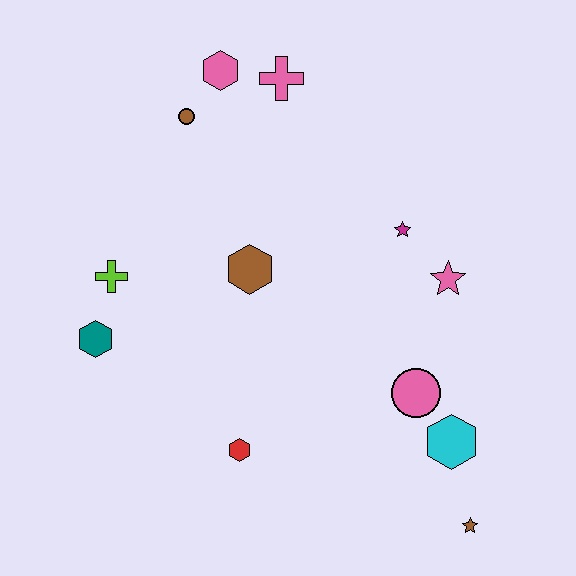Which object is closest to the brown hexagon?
The lime cross is closest to the brown hexagon.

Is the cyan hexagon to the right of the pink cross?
Yes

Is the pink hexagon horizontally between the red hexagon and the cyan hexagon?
No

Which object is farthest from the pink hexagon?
The brown star is farthest from the pink hexagon.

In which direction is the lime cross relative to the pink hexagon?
The lime cross is below the pink hexagon.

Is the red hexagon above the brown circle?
No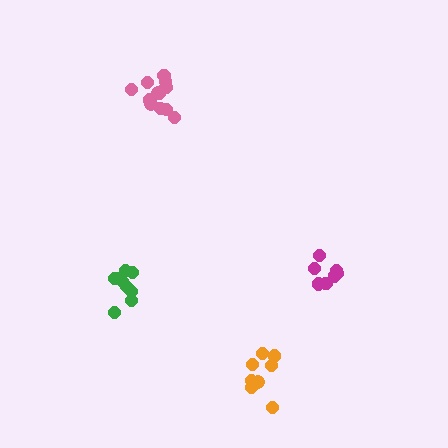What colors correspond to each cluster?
The clusters are colored: green, pink, magenta, orange.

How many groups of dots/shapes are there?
There are 4 groups.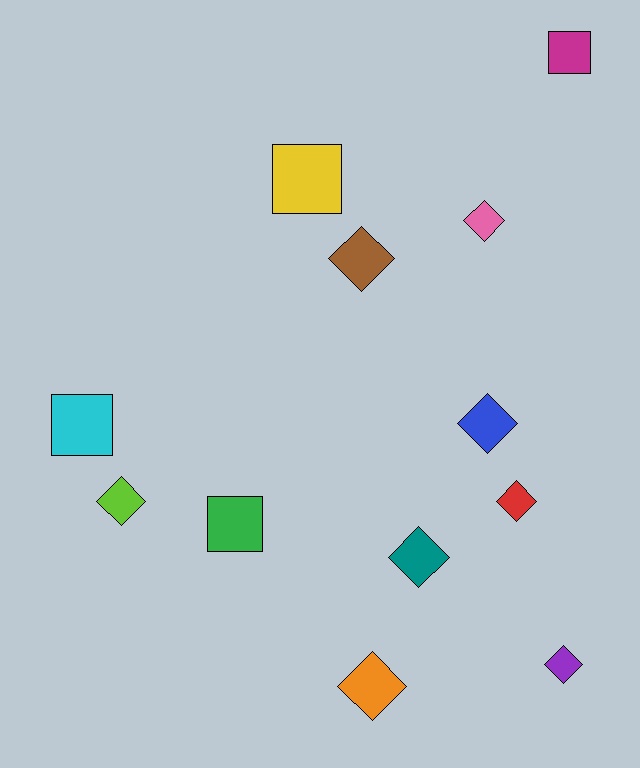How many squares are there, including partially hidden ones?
There are 4 squares.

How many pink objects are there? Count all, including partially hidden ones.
There is 1 pink object.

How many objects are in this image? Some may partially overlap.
There are 12 objects.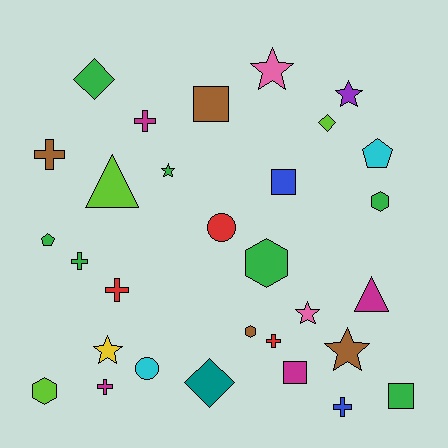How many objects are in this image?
There are 30 objects.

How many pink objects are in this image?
There are 2 pink objects.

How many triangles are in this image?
There are 2 triangles.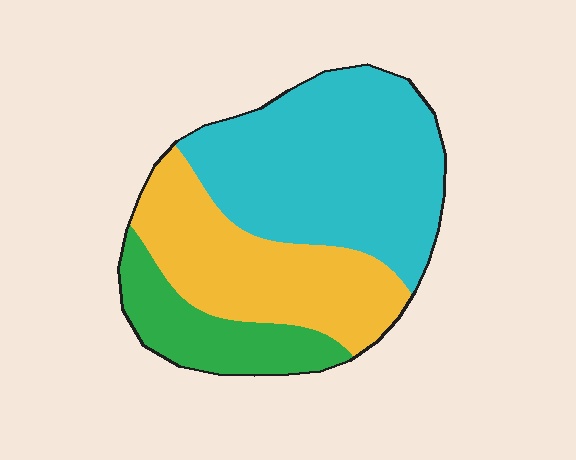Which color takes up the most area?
Cyan, at roughly 50%.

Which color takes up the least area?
Green, at roughly 20%.